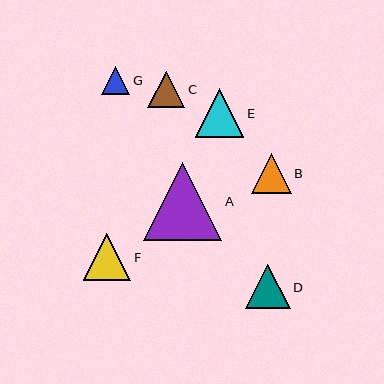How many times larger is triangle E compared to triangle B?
Triangle E is approximately 1.2 times the size of triangle B.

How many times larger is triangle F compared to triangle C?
Triangle F is approximately 1.3 times the size of triangle C.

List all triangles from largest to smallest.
From largest to smallest: A, E, F, D, B, C, G.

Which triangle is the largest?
Triangle A is the largest with a size of approximately 79 pixels.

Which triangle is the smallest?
Triangle G is the smallest with a size of approximately 29 pixels.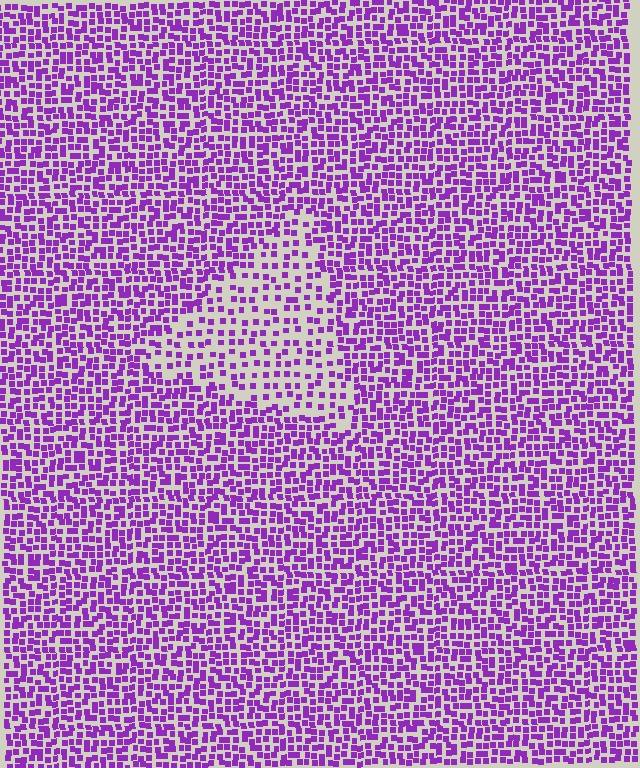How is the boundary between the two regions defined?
The boundary is defined by a change in element density (approximately 1.9x ratio). All elements are the same color, size, and shape.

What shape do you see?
I see a triangle.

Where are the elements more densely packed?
The elements are more densely packed outside the triangle boundary.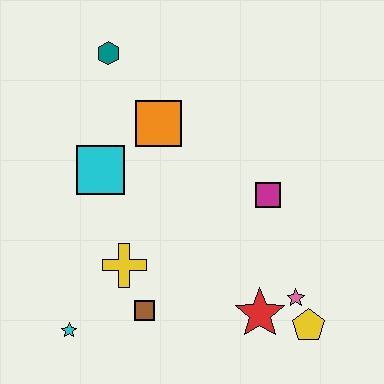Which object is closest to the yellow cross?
The brown square is closest to the yellow cross.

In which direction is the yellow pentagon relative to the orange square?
The yellow pentagon is below the orange square.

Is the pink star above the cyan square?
No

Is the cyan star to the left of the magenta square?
Yes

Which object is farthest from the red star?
The teal hexagon is farthest from the red star.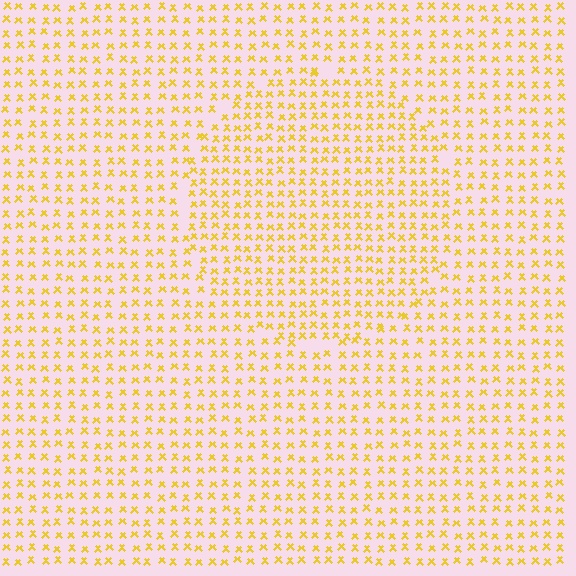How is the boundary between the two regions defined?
The boundary is defined by a change in element density (approximately 1.4x ratio). All elements are the same color, size, and shape.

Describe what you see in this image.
The image contains small yellow elements arranged at two different densities. A circle-shaped region is visible where the elements are more densely packed than the surrounding area.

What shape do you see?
I see a circle.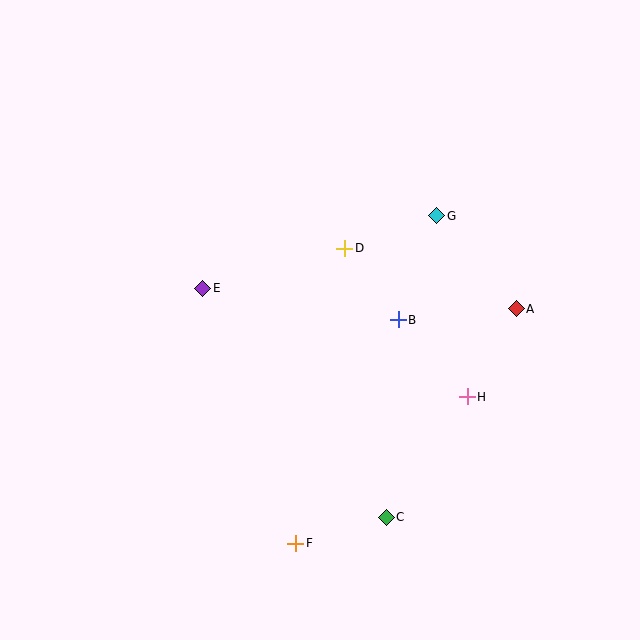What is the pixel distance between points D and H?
The distance between D and H is 192 pixels.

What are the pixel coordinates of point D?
Point D is at (345, 248).